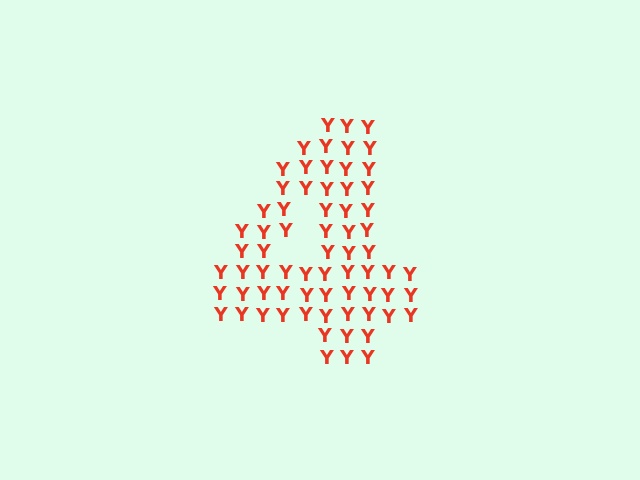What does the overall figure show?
The overall figure shows the digit 4.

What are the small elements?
The small elements are letter Y's.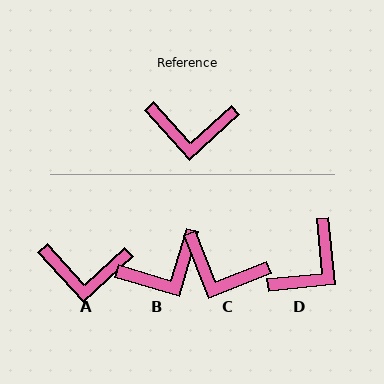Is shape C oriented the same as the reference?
No, it is off by about 21 degrees.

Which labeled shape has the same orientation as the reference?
A.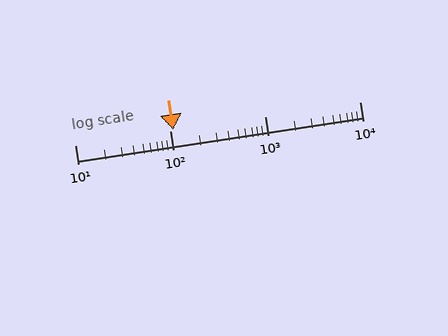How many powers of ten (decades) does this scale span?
The scale spans 3 decades, from 10 to 10000.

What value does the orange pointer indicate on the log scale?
The pointer indicates approximately 110.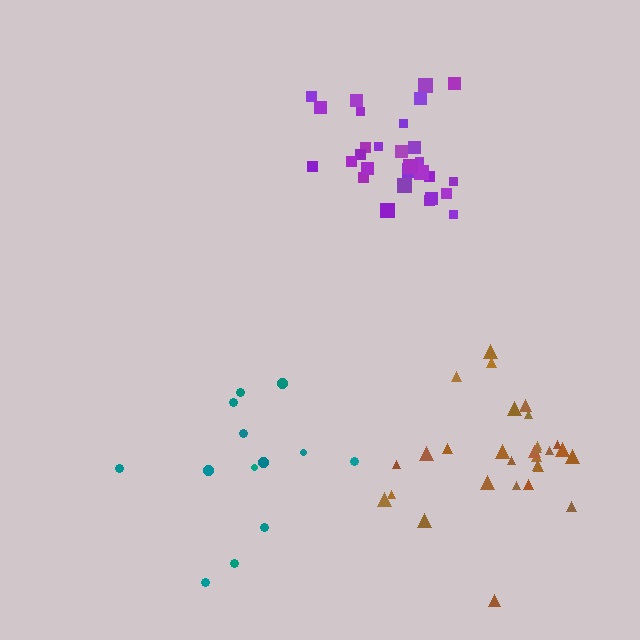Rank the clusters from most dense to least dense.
purple, brown, teal.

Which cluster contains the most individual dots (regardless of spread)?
Purple (29).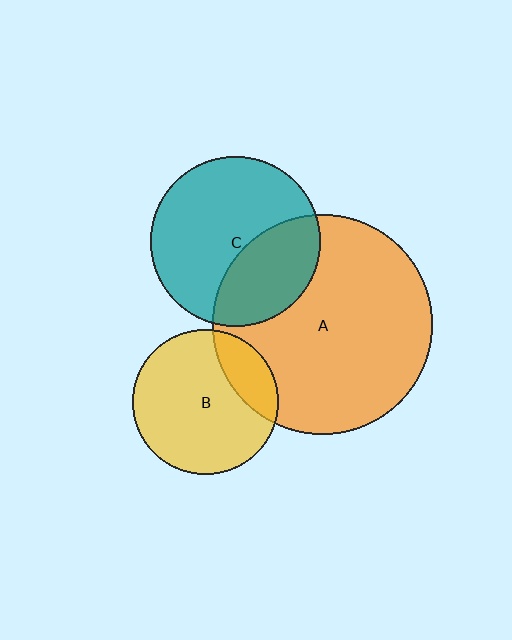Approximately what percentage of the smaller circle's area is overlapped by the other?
Approximately 35%.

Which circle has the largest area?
Circle A (orange).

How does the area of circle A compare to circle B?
Approximately 2.3 times.